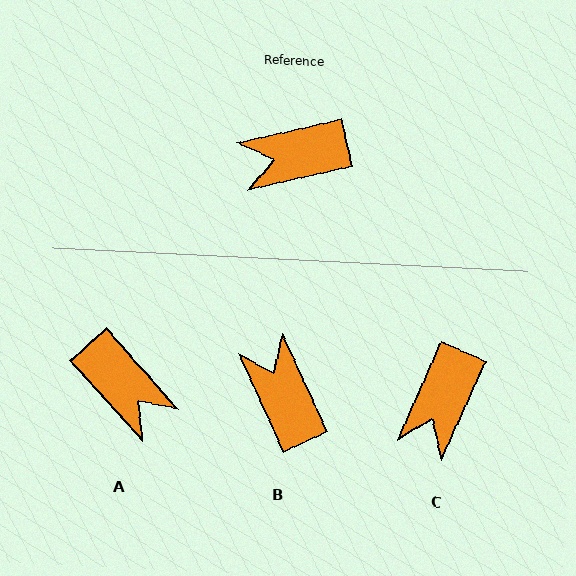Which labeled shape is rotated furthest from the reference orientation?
A, about 119 degrees away.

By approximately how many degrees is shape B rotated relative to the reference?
Approximately 78 degrees clockwise.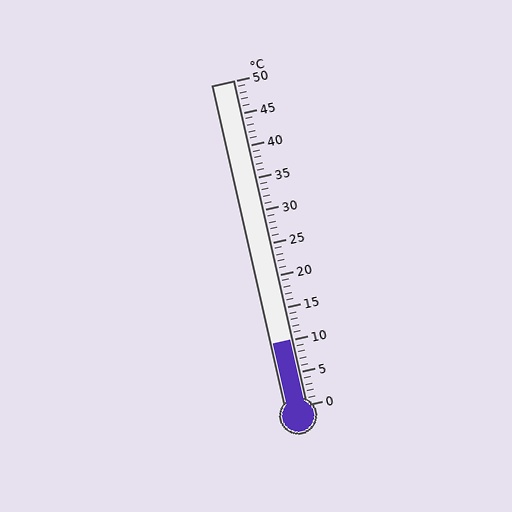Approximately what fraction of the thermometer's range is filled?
The thermometer is filled to approximately 20% of its range.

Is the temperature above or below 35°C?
The temperature is below 35°C.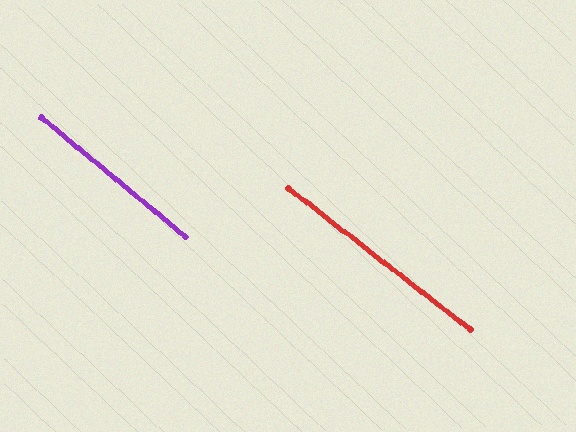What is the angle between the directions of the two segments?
Approximately 2 degrees.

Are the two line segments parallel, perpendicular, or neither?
Parallel — their directions differ by only 1.7°.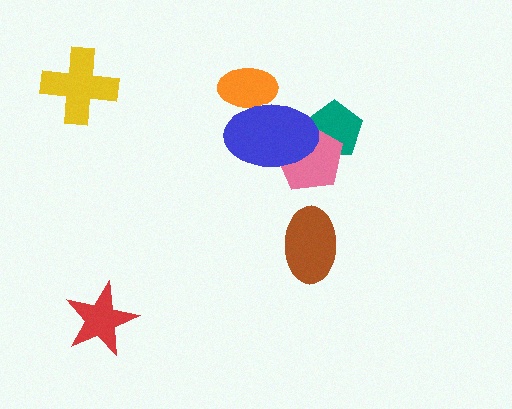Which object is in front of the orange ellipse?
The blue ellipse is in front of the orange ellipse.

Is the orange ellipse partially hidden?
Yes, it is partially covered by another shape.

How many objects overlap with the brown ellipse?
0 objects overlap with the brown ellipse.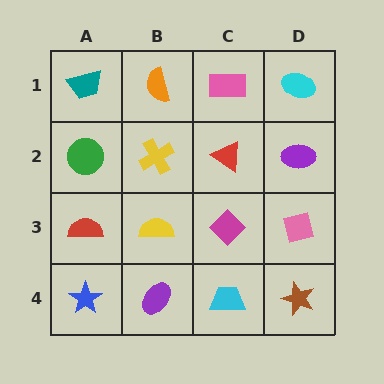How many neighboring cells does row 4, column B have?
3.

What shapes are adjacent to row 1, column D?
A purple ellipse (row 2, column D), a pink rectangle (row 1, column C).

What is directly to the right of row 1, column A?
An orange semicircle.